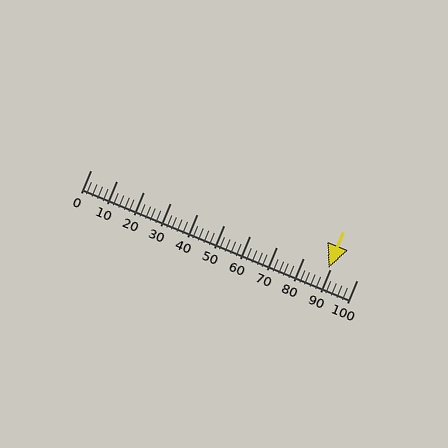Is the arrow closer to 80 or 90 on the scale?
The arrow is closer to 90.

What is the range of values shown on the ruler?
The ruler shows values from 0 to 100.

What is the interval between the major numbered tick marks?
The major tick marks are spaced 10 units apart.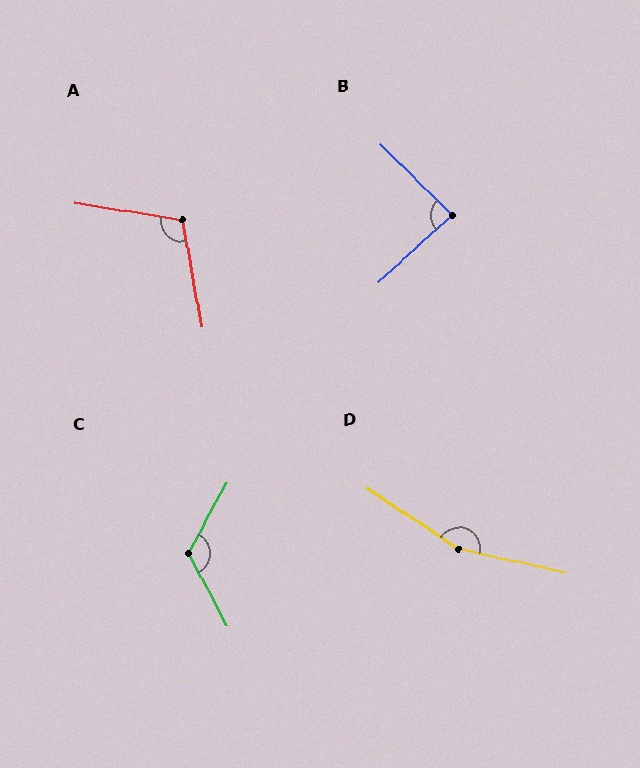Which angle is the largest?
D, at approximately 159 degrees.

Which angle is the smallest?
B, at approximately 86 degrees.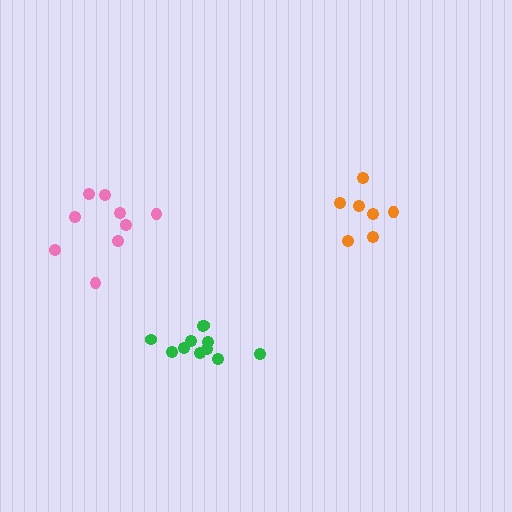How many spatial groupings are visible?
There are 3 spatial groupings.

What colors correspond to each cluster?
The clusters are colored: pink, green, orange.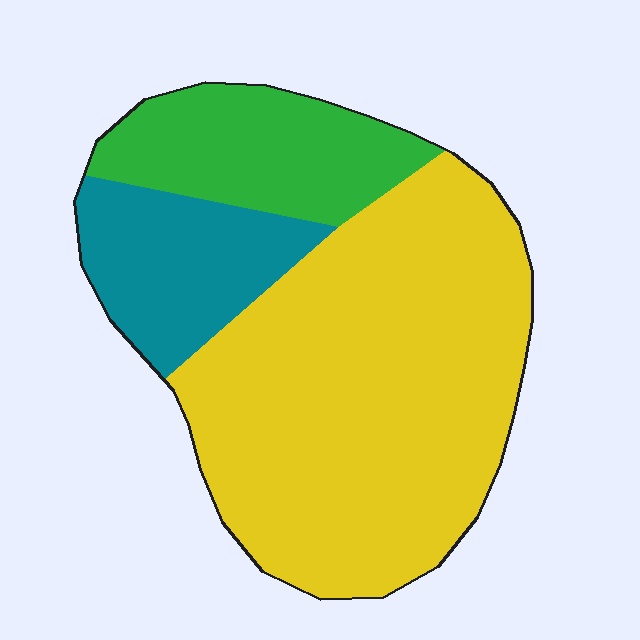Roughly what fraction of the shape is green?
Green takes up about one fifth (1/5) of the shape.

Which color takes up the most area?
Yellow, at roughly 65%.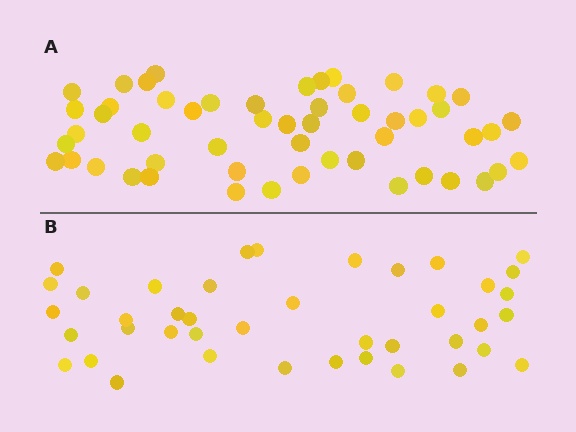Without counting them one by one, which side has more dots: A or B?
Region A (the top region) has more dots.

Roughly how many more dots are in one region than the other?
Region A has roughly 12 or so more dots than region B.